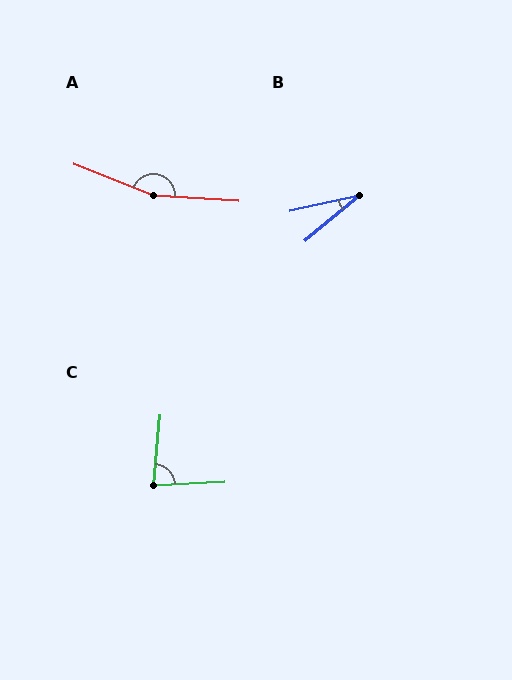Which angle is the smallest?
B, at approximately 27 degrees.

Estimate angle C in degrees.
Approximately 82 degrees.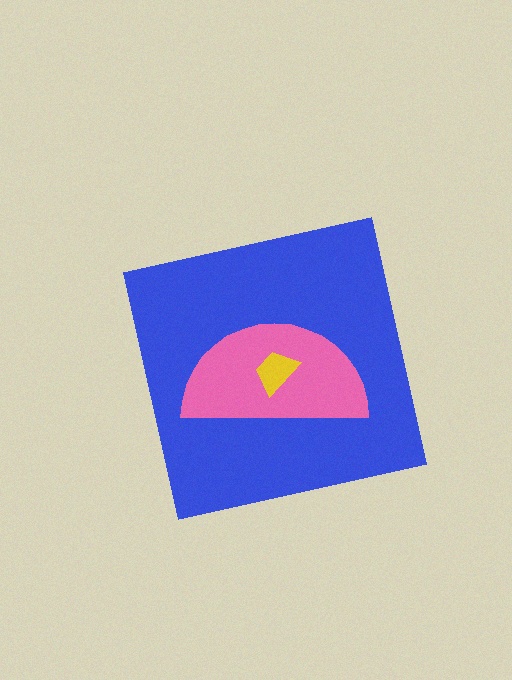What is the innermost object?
The yellow trapezoid.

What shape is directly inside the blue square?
The pink semicircle.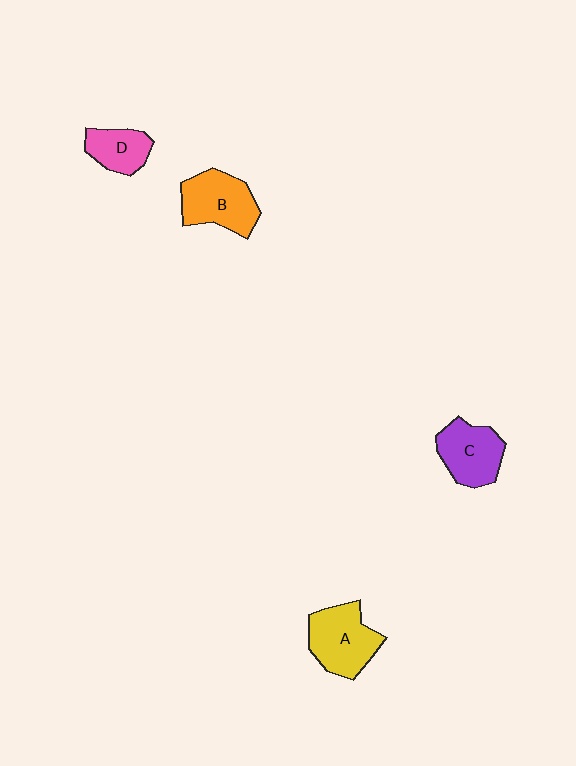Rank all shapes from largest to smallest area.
From largest to smallest: A (yellow), B (orange), C (purple), D (pink).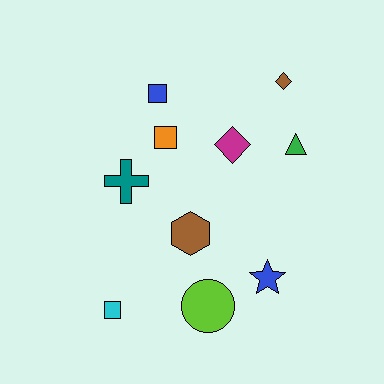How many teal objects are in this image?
There is 1 teal object.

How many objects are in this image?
There are 10 objects.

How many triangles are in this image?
There is 1 triangle.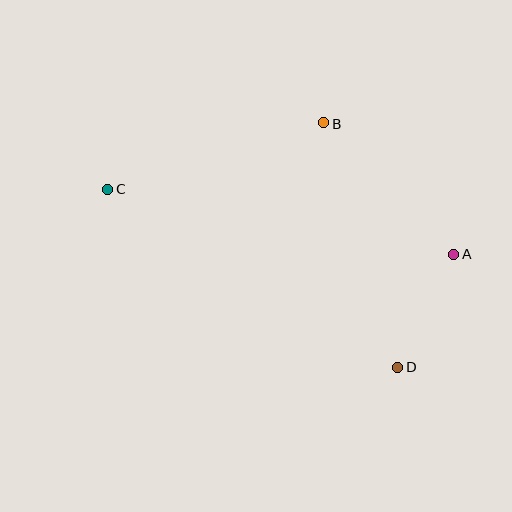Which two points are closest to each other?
Points A and D are closest to each other.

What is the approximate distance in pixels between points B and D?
The distance between B and D is approximately 255 pixels.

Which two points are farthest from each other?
Points A and C are farthest from each other.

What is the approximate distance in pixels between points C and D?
The distance between C and D is approximately 340 pixels.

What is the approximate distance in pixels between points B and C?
The distance between B and C is approximately 225 pixels.